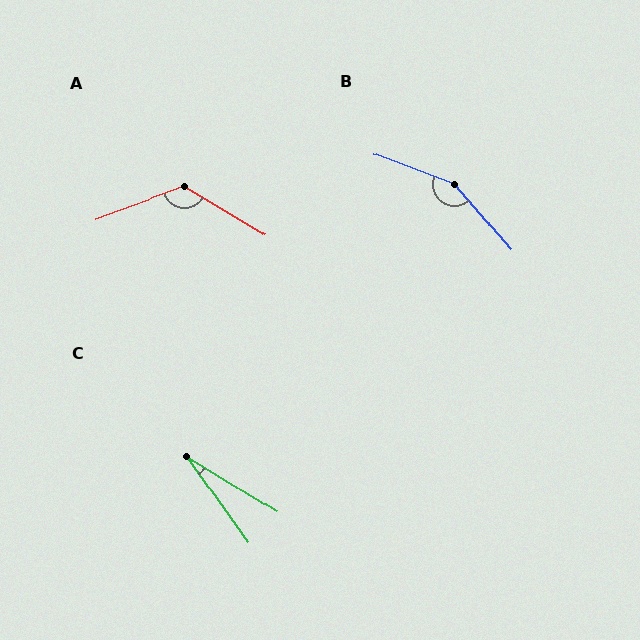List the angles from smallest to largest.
C (23°), A (129°), B (151°).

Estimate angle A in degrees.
Approximately 129 degrees.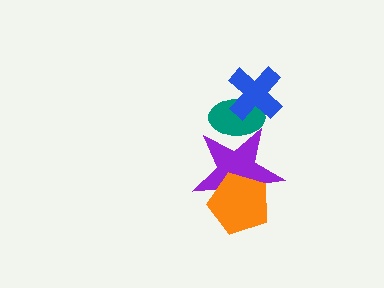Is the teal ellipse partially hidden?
Yes, it is partially covered by another shape.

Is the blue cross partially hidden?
No, no other shape covers it.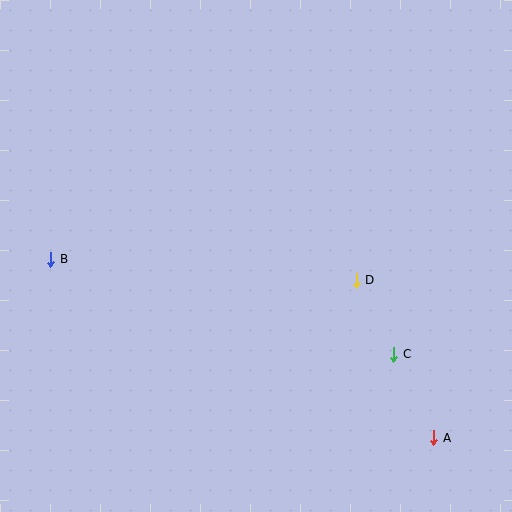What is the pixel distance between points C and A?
The distance between C and A is 93 pixels.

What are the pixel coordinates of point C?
Point C is at (394, 354).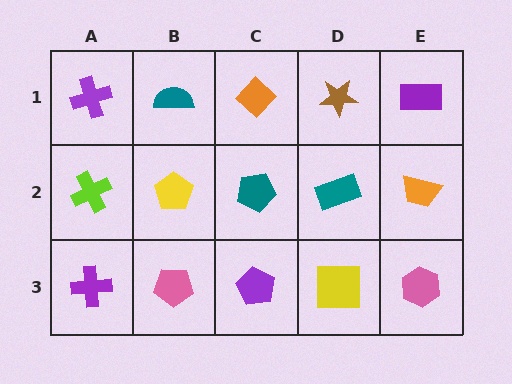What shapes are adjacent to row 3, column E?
An orange trapezoid (row 2, column E), a yellow square (row 3, column D).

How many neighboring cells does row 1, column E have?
2.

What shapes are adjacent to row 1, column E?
An orange trapezoid (row 2, column E), a brown star (row 1, column D).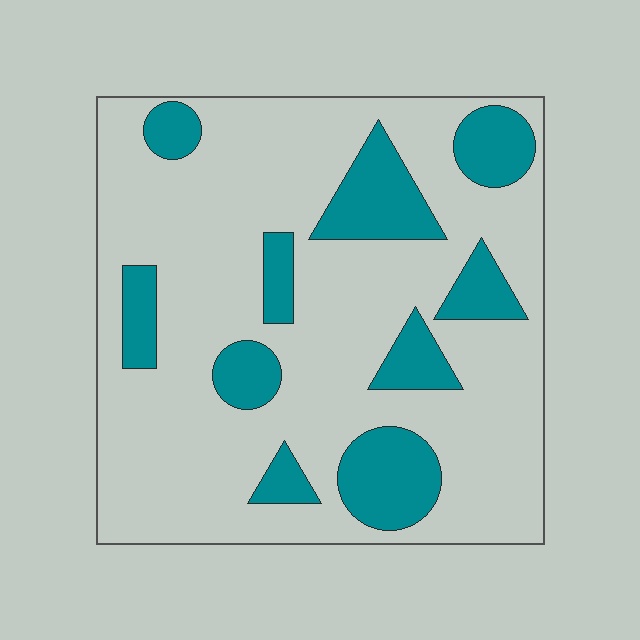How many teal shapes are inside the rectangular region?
10.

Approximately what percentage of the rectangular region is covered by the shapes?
Approximately 25%.